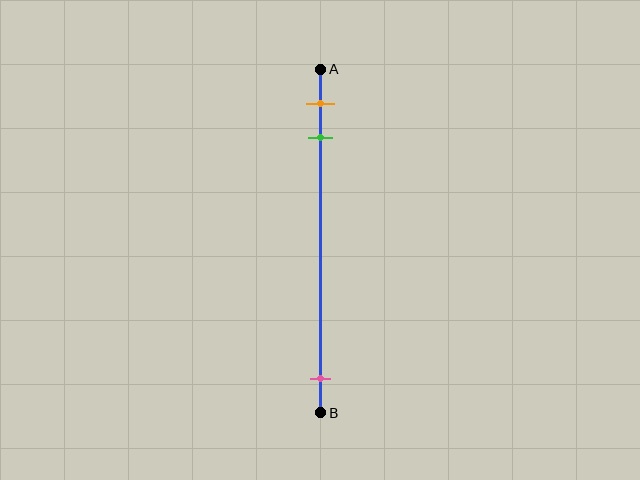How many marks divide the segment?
There are 3 marks dividing the segment.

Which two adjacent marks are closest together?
The orange and green marks are the closest adjacent pair.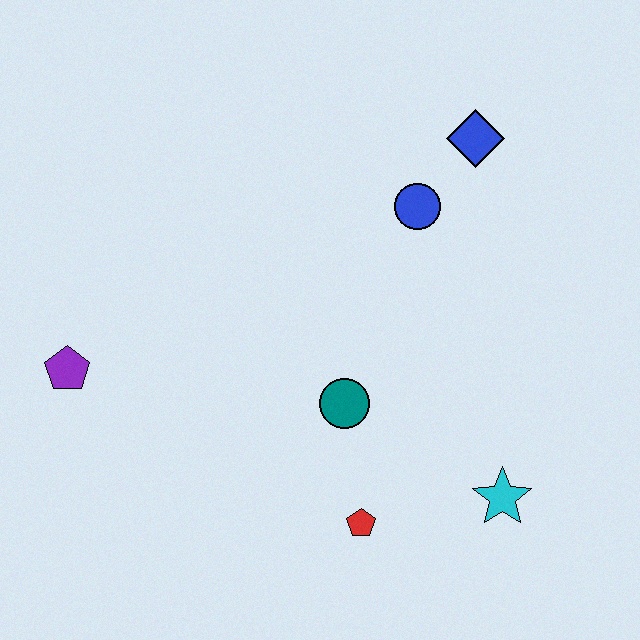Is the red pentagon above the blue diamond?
No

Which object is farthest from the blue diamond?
The purple pentagon is farthest from the blue diamond.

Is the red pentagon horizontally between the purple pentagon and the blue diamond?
Yes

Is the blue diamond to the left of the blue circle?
No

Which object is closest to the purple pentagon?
The teal circle is closest to the purple pentagon.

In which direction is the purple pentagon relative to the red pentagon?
The purple pentagon is to the left of the red pentagon.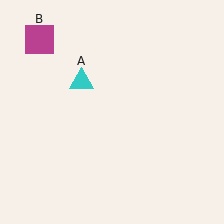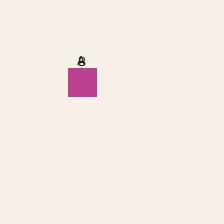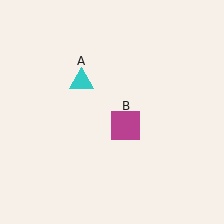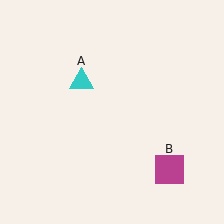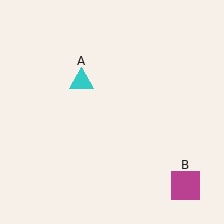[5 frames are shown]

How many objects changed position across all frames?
1 object changed position: magenta square (object B).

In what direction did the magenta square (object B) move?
The magenta square (object B) moved down and to the right.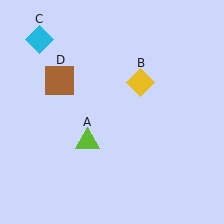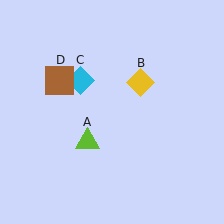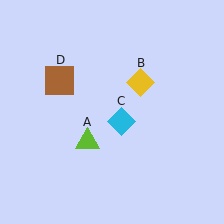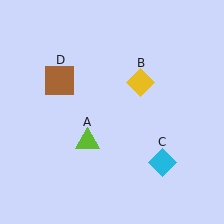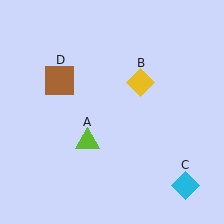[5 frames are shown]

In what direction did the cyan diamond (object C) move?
The cyan diamond (object C) moved down and to the right.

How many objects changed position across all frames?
1 object changed position: cyan diamond (object C).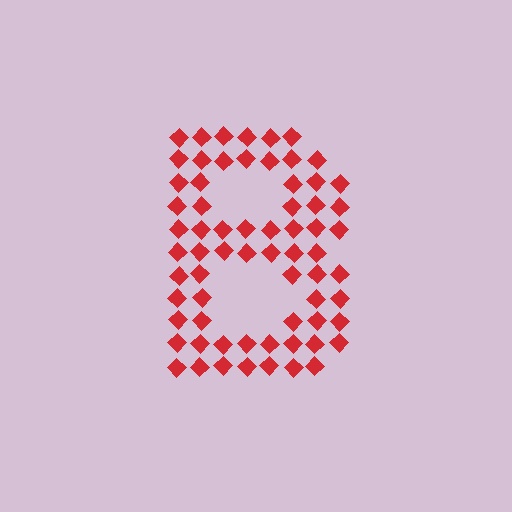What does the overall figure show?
The overall figure shows the letter B.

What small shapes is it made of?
It is made of small diamonds.